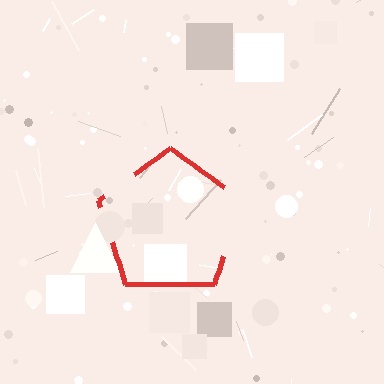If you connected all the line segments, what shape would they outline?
They would outline a pentagon.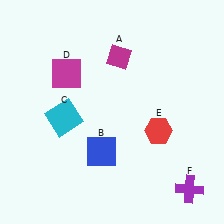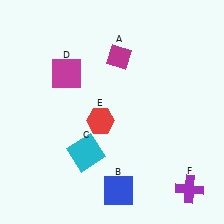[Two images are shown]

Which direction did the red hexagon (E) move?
The red hexagon (E) moved left.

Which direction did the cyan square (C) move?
The cyan square (C) moved down.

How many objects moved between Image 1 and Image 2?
3 objects moved between the two images.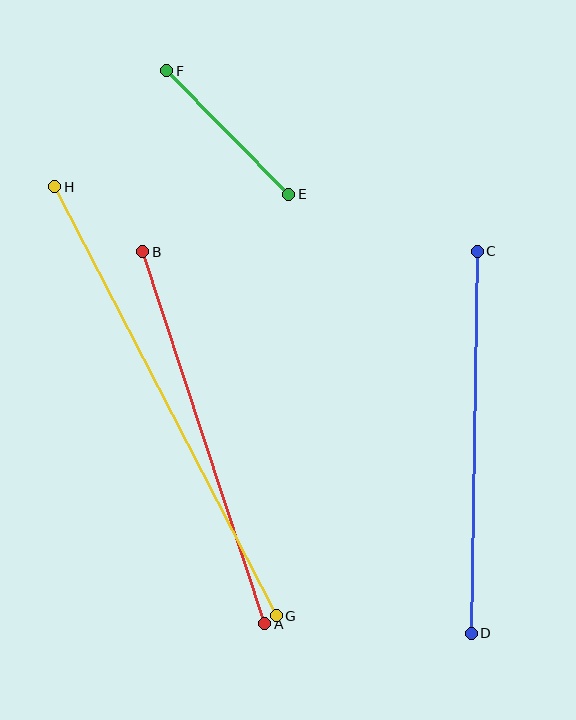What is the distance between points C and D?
The distance is approximately 382 pixels.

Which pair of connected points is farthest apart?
Points G and H are farthest apart.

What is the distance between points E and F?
The distance is approximately 174 pixels.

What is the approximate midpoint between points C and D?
The midpoint is at approximately (474, 442) pixels.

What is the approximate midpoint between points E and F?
The midpoint is at approximately (228, 133) pixels.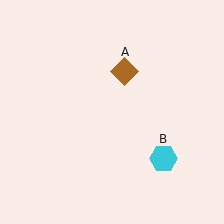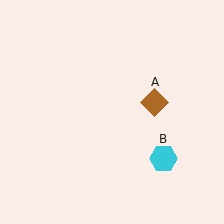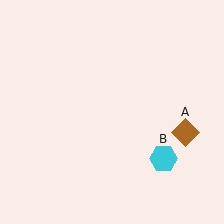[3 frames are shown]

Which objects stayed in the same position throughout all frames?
Cyan hexagon (object B) remained stationary.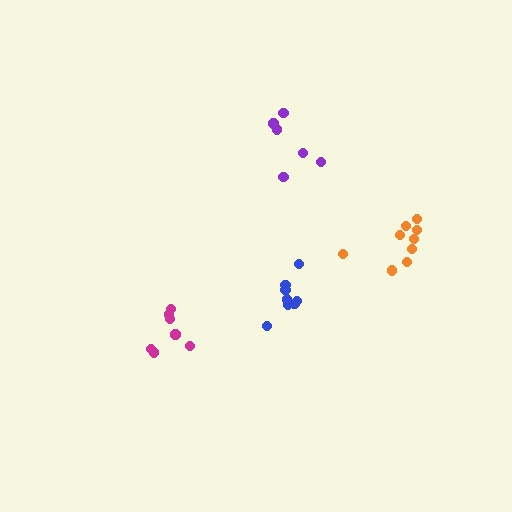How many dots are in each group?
Group 1: 6 dots, Group 2: 8 dots, Group 3: 7 dots, Group 4: 9 dots (30 total).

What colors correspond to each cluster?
The clusters are colored: purple, blue, magenta, orange.